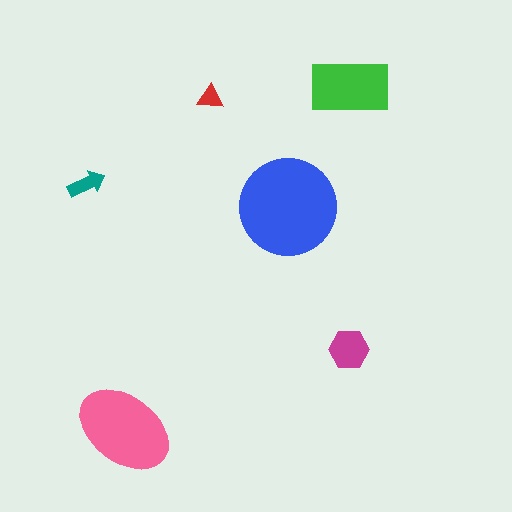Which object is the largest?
The blue circle.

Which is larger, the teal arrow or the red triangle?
The teal arrow.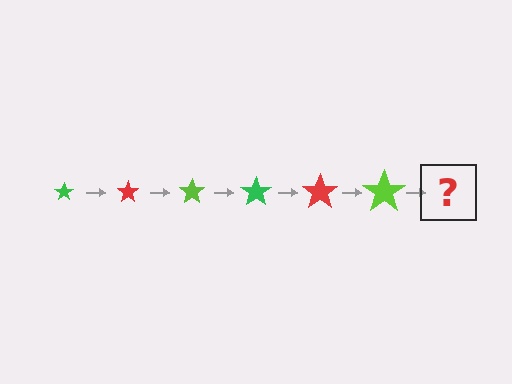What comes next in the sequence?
The next element should be a green star, larger than the previous one.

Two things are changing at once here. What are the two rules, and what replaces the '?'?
The two rules are that the star grows larger each step and the color cycles through green, red, and lime. The '?' should be a green star, larger than the previous one.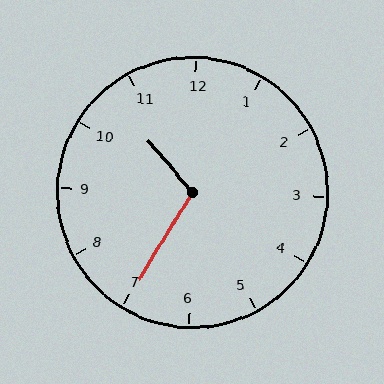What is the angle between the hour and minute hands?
Approximately 108 degrees.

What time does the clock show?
10:35.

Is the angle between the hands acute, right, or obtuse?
It is obtuse.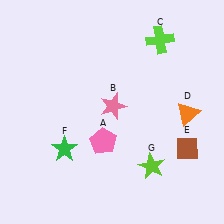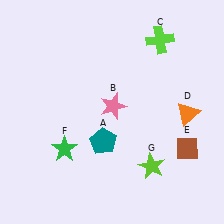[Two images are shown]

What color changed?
The pentagon (A) changed from pink in Image 1 to teal in Image 2.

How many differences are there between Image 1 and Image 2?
There is 1 difference between the two images.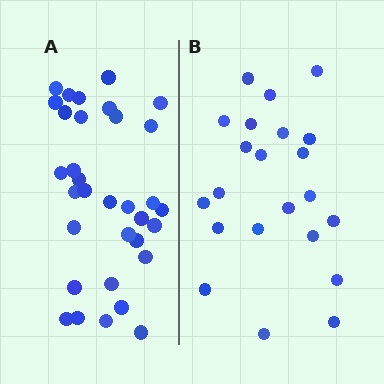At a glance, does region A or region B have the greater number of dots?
Region A (the left region) has more dots.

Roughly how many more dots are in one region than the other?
Region A has roughly 12 or so more dots than region B.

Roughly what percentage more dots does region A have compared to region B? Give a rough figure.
About 50% more.